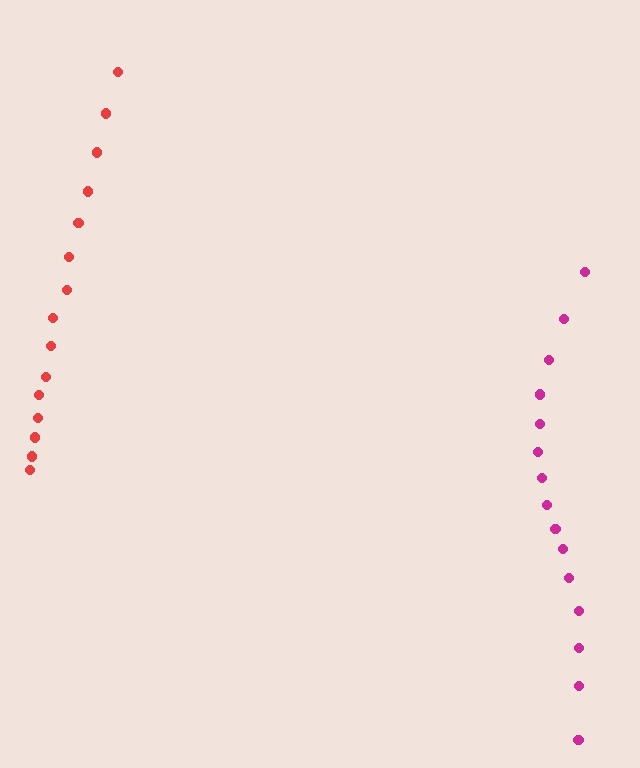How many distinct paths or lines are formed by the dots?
There are 2 distinct paths.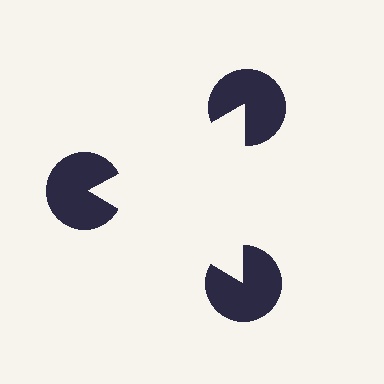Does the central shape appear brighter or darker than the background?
It typically appears slightly brighter than the background, even though no actual brightness change is drawn.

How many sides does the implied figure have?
3 sides.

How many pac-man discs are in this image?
There are 3 — one at each vertex of the illusory triangle.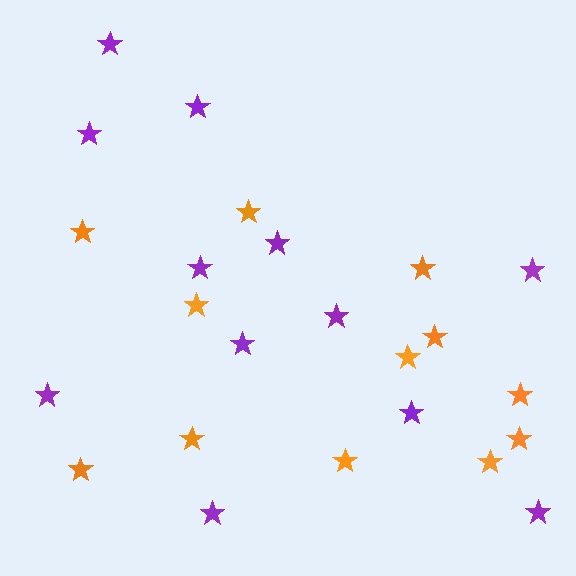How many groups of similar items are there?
There are 2 groups: one group of purple stars (12) and one group of orange stars (12).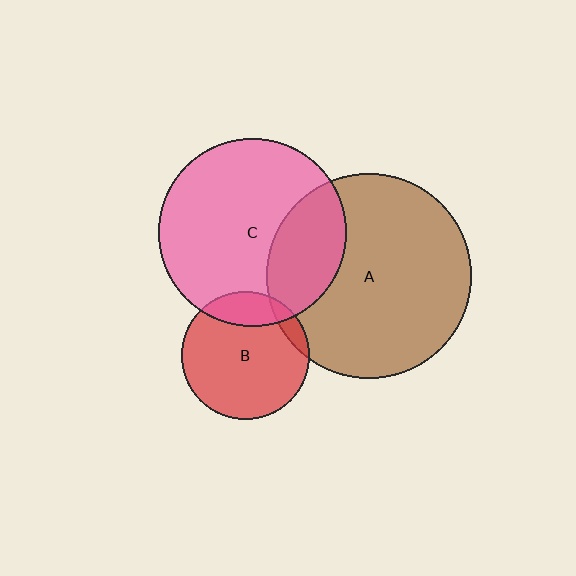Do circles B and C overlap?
Yes.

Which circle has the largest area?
Circle A (brown).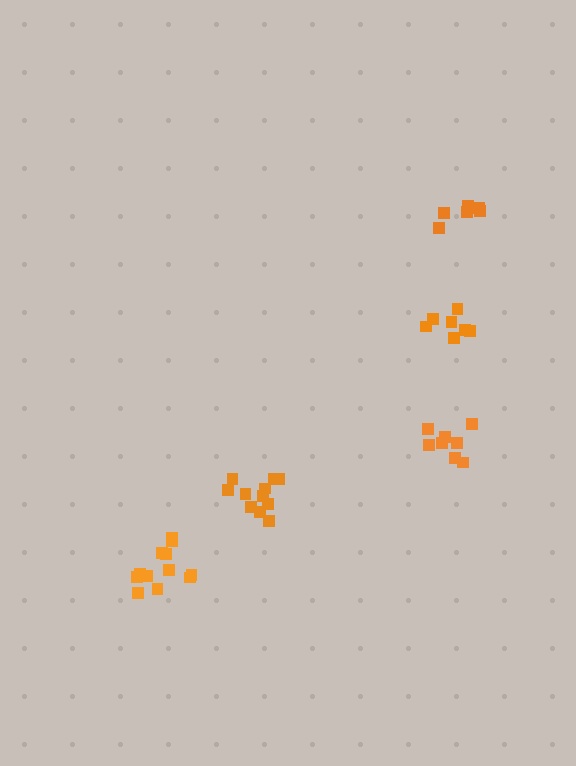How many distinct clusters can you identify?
There are 5 distinct clusters.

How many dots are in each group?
Group 1: 11 dots, Group 2: 12 dots, Group 3: 8 dots, Group 4: 6 dots, Group 5: 7 dots (44 total).